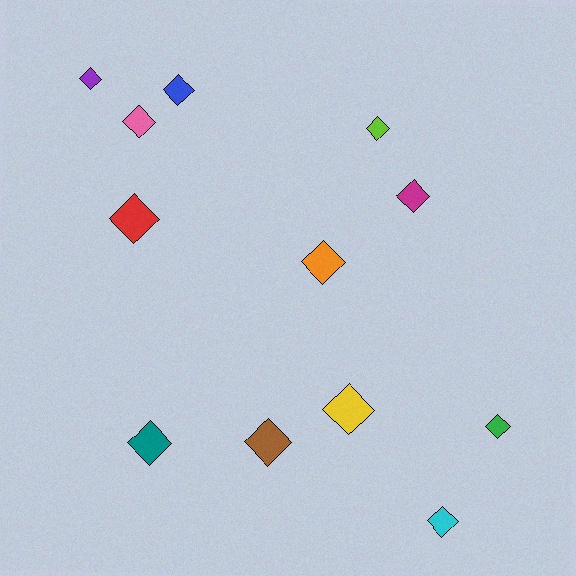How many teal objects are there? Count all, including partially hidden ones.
There is 1 teal object.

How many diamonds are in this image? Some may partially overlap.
There are 12 diamonds.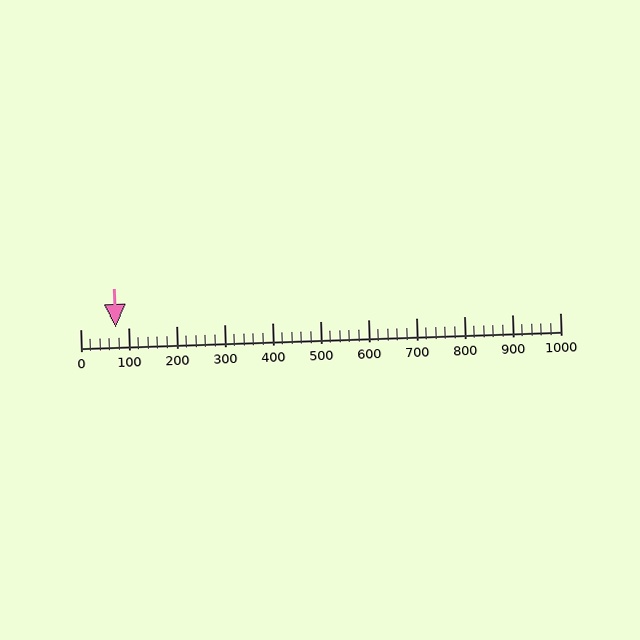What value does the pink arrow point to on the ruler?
The pink arrow points to approximately 73.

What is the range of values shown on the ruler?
The ruler shows values from 0 to 1000.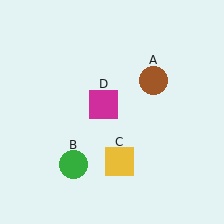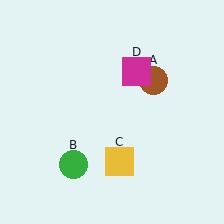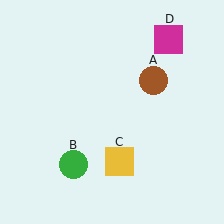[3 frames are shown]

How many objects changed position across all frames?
1 object changed position: magenta square (object D).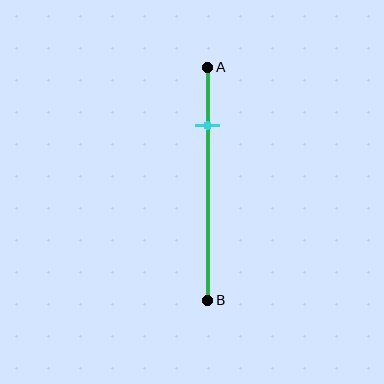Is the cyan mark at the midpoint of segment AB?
No, the mark is at about 25% from A, not at the 50% midpoint.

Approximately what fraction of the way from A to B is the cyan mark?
The cyan mark is approximately 25% of the way from A to B.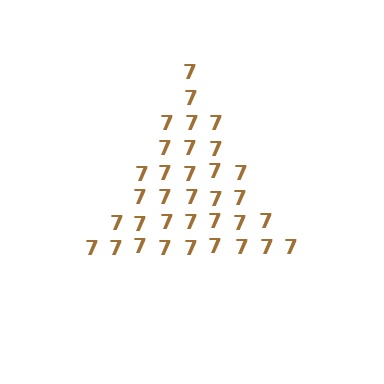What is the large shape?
The large shape is a triangle.